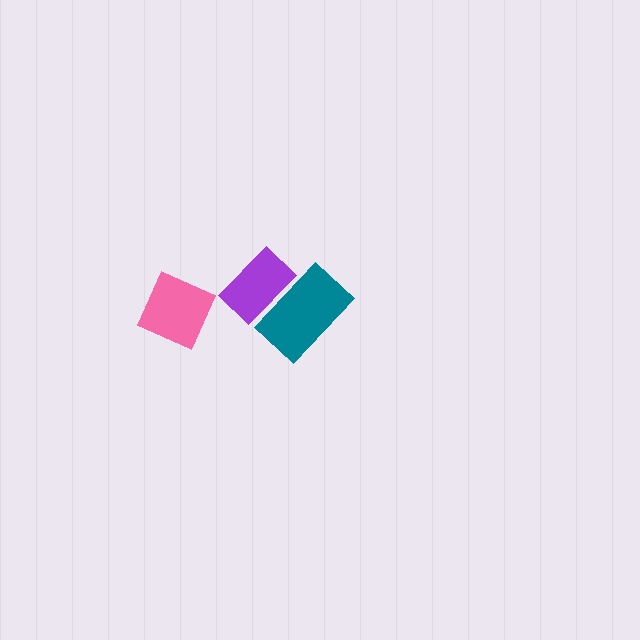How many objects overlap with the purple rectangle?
1 object overlaps with the purple rectangle.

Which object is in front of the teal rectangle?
The purple rectangle is in front of the teal rectangle.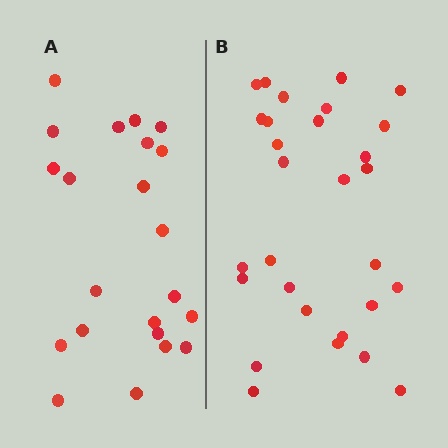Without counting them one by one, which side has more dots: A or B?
Region B (the right region) has more dots.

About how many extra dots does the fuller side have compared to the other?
Region B has roughly 8 or so more dots than region A.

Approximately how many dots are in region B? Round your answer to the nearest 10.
About 30 dots. (The exact count is 29, which rounds to 30.)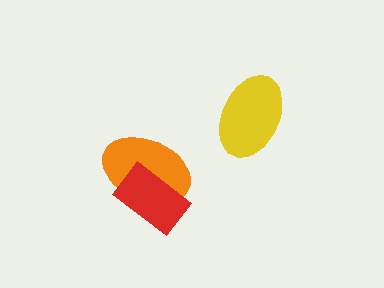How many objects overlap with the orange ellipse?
1 object overlaps with the orange ellipse.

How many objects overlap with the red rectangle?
1 object overlaps with the red rectangle.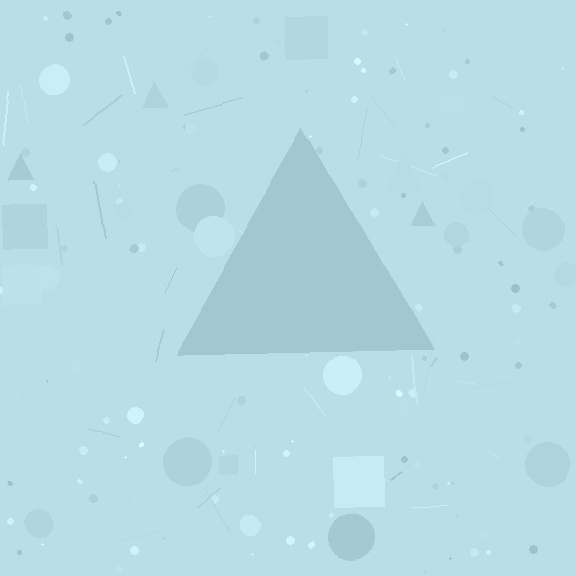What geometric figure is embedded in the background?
A triangle is embedded in the background.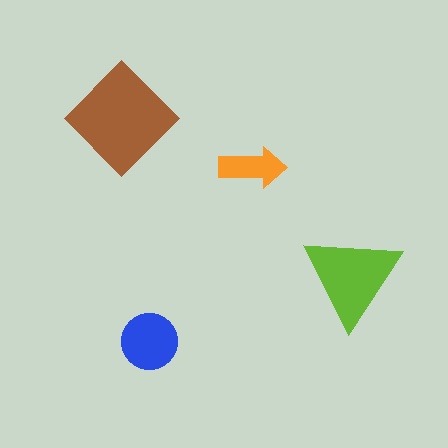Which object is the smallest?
The orange arrow.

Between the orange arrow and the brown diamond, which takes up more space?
The brown diamond.